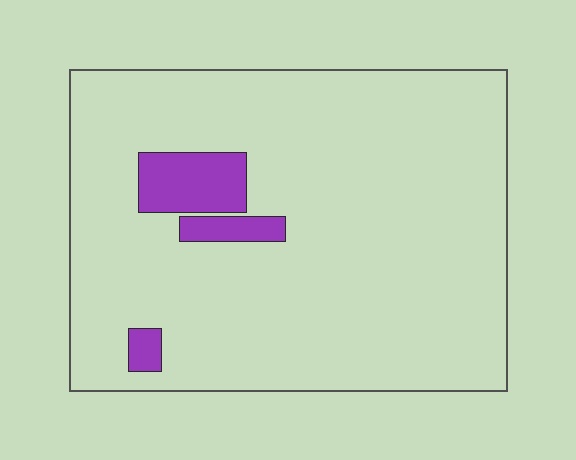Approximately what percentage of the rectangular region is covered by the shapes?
Approximately 10%.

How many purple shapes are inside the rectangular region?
3.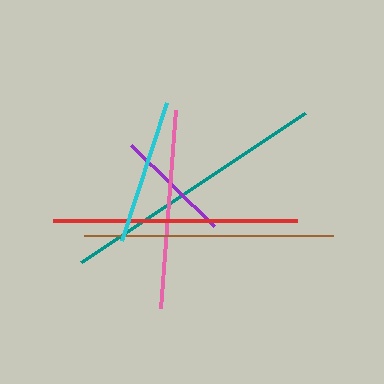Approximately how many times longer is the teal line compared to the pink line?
The teal line is approximately 1.4 times the length of the pink line.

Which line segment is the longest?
The teal line is the longest at approximately 269 pixels.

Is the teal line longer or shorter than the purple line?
The teal line is longer than the purple line.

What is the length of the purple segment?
The purple segment is approximately 115 pixels long.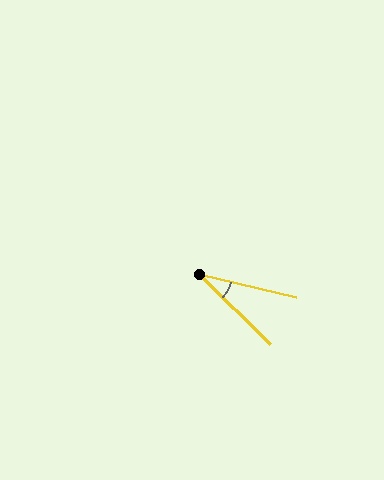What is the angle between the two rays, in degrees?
Approximately 31 degrees.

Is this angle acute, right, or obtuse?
It is acute.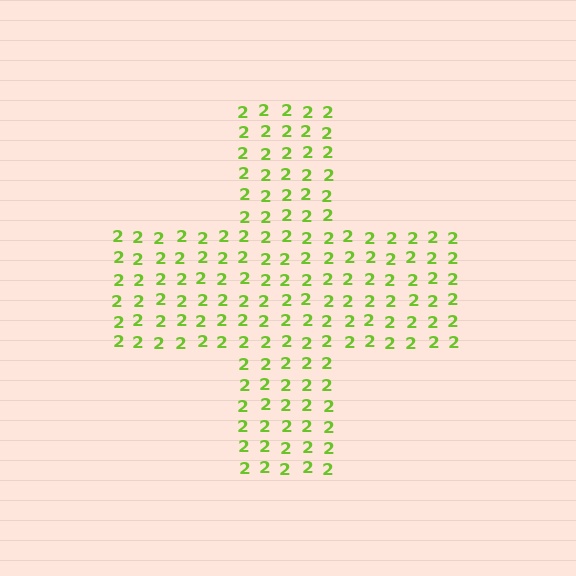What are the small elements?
The small elements are digit 2's.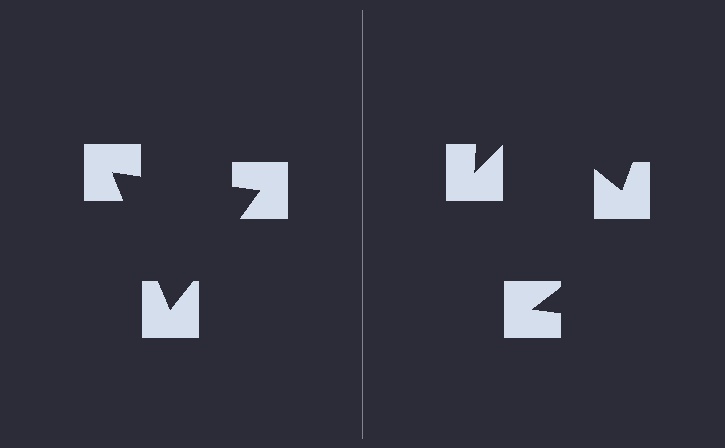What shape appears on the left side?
An illusory triangle.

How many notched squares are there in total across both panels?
6 — 3 on each side.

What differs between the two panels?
The notched squares are positioned identically on both sides; only the wedge orientations differ. On the left they align to a triangle; on the right they are misaligned.